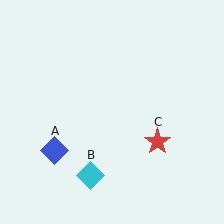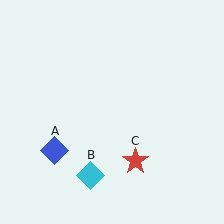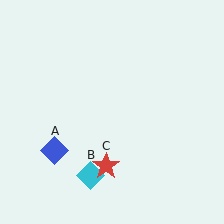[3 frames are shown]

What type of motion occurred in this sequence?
The red star (object C) rotated clockwise around the center of the scene.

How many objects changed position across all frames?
1 object changed position: red star (object C).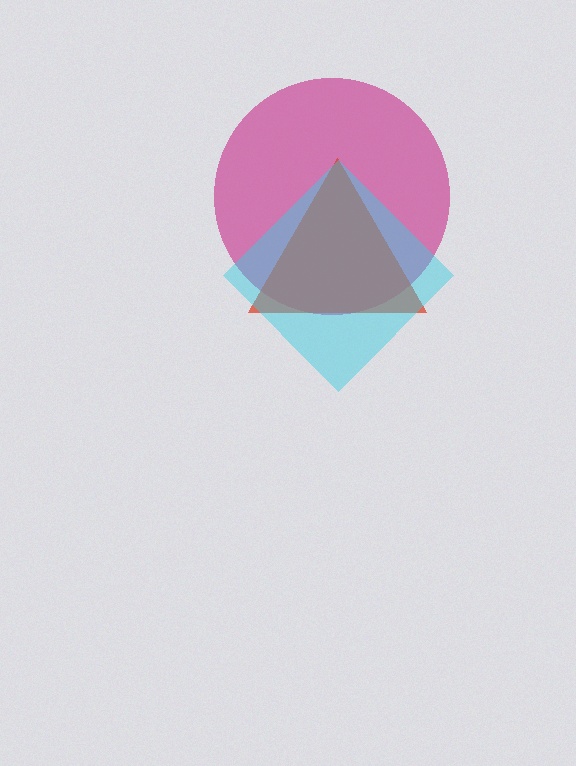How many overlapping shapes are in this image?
There are 3 overlapping shapes in the image.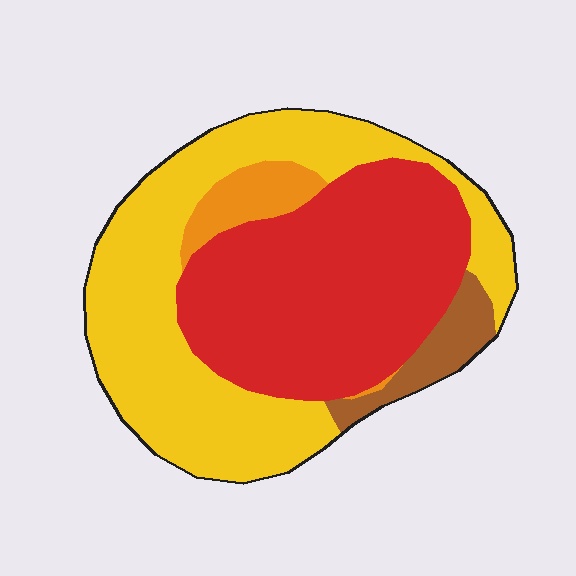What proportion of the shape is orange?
Orange takes up about one tenth (1/10) of the shape.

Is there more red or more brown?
Red.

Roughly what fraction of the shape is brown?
Brown takes up about one tenth (1/10) of the shape.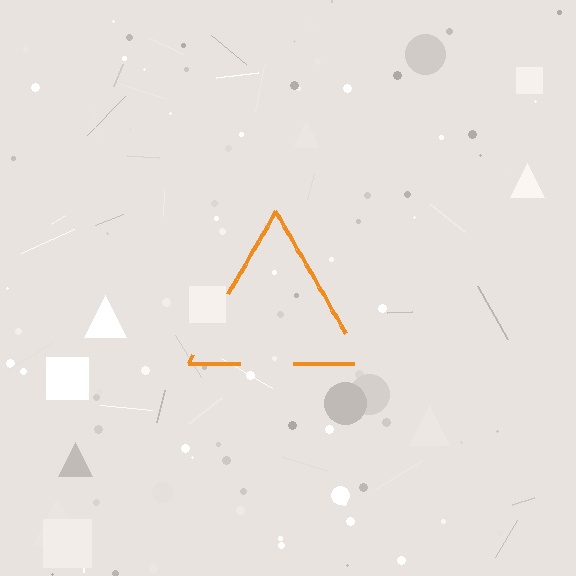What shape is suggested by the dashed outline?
The dashed outline suggests a triangle.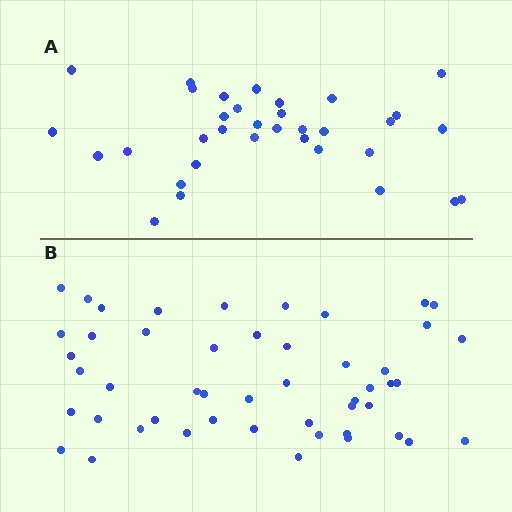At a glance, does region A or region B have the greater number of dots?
Region B (the bottom region) has more dots.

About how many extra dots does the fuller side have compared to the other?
Region B has approximately 15 more dots than region A.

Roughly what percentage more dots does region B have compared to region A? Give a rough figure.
About 45% more.